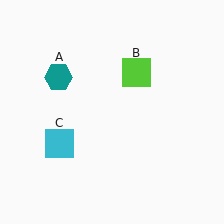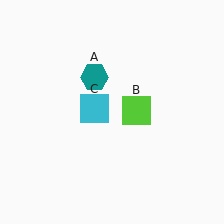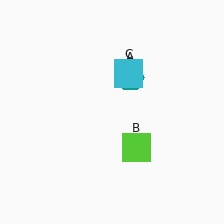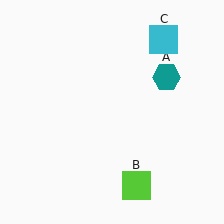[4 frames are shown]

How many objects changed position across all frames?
3 objects changed position: teal hexagon (object A), lime square (object B), cyan square (object C).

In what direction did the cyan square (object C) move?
The cyan square (object C) moved up and to the right.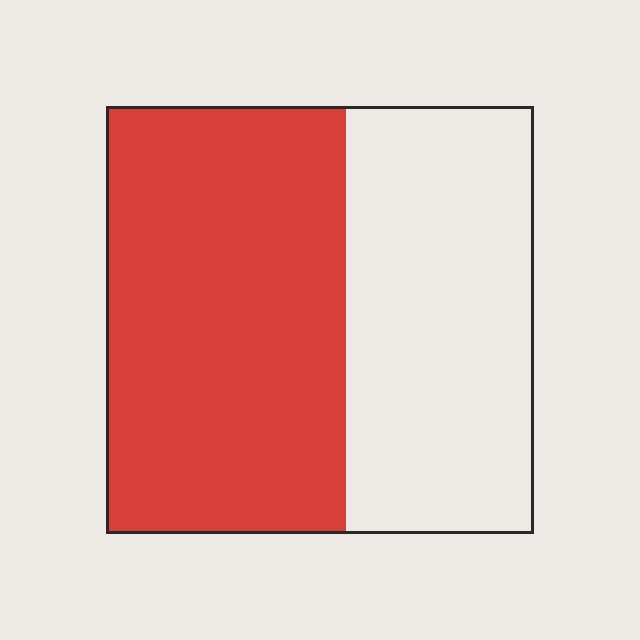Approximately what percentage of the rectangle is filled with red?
Approximately 55%.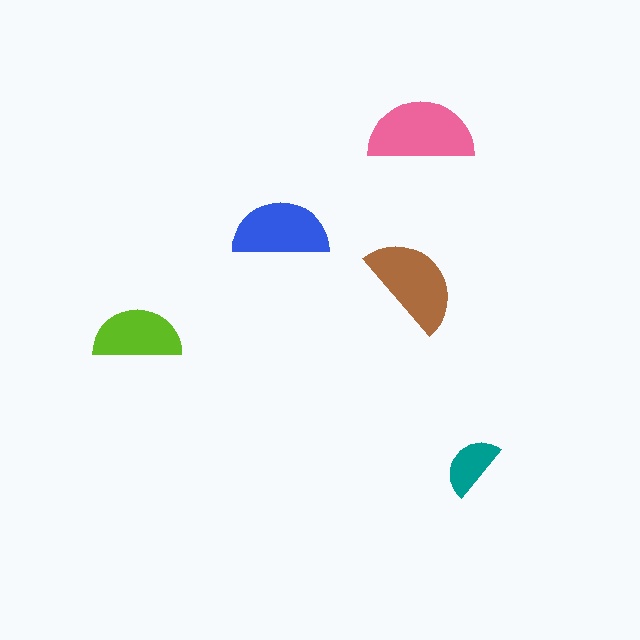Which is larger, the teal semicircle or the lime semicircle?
The lime one.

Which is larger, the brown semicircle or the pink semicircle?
The pink one.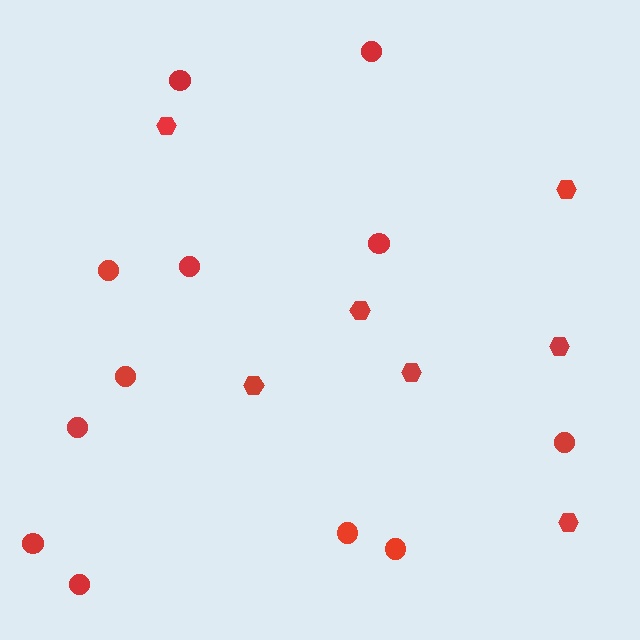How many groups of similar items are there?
There are 2 groups: one group of circles (12) and one group of hexagons (7).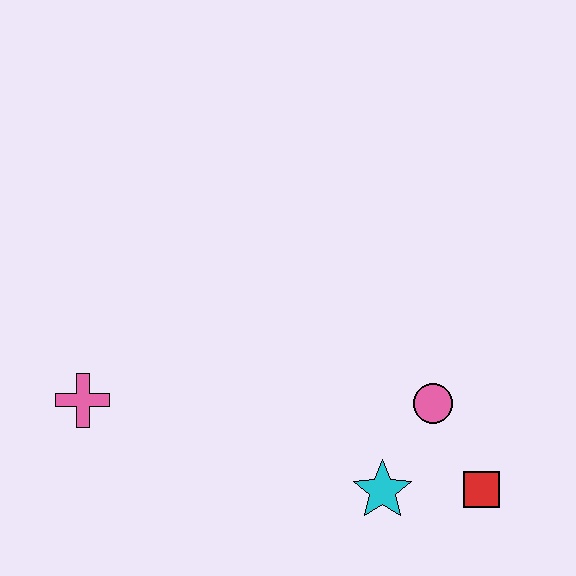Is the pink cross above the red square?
Yes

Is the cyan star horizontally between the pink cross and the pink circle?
Yes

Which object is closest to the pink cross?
The cyan star is closest to the pink cross.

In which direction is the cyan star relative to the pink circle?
The cyan star is below the pink circle.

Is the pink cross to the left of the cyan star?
Yes